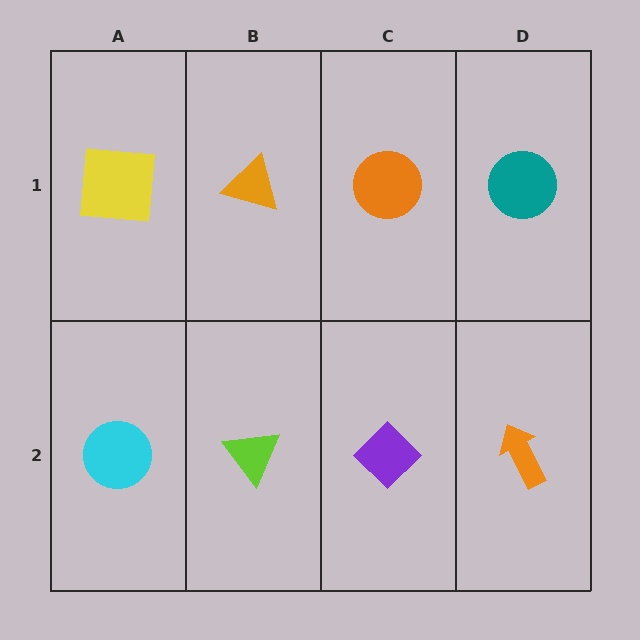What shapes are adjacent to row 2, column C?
An orange circle (row 1, column C), a lime triangle (row 2, column B), an orange arrow (row 2, column D).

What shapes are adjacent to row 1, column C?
A purple diamond (row 2, column C), an orange triangle (row 1, column B), a teal circle (row 1, column D).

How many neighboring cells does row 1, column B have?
3.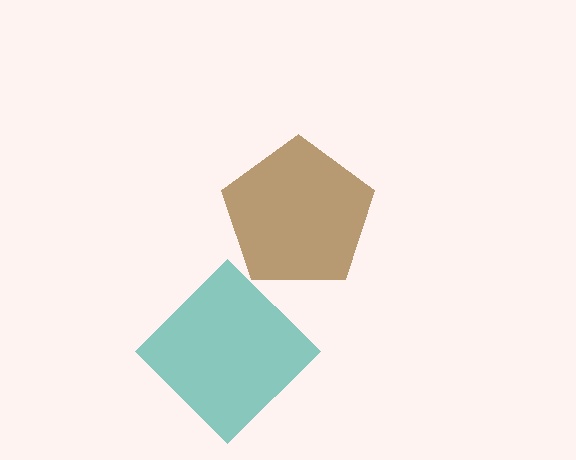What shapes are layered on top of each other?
The layered shapes are: a brown pentagon, a teal diamond.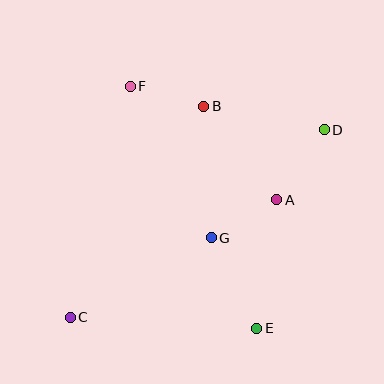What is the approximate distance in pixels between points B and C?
The distance between B and C is approximately 250 pixels.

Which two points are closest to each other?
Points A and G are closest to each other.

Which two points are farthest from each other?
Points C and D are farthest from each other.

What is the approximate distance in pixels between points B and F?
The distance between B and F is approximately 76 pixels.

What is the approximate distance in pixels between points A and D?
The distance between A and D is approximately 85 pixels.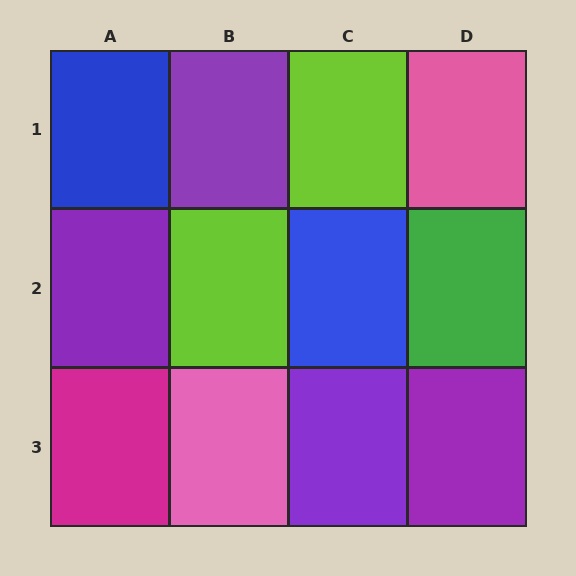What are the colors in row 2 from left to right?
Purple, lime, blue, green.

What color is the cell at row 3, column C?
Purple.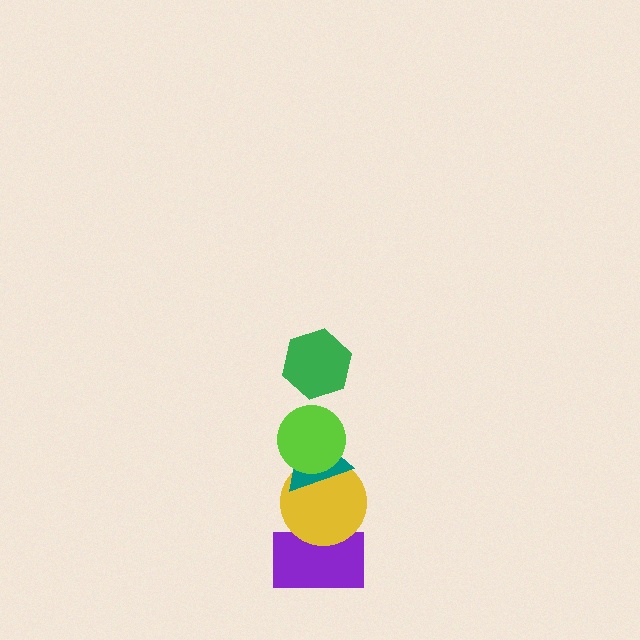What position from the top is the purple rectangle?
The purple rectangle is 5th from the top.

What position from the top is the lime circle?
The lime circle is 2nd from the top.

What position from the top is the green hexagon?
The green hexagon is 1st from the top.